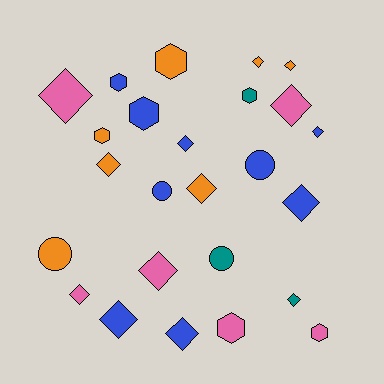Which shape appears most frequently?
Diamond, with 14 objects.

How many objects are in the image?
There are 25 objects.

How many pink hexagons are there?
There are 2 pink hexagons.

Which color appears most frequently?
Blue, with 9 objects.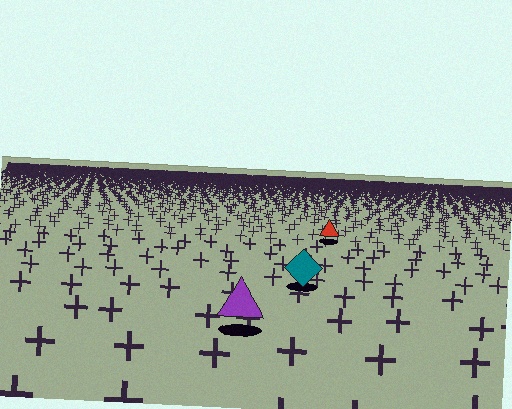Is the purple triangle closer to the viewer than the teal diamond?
Yes. The purple triangle is closer — you can tell from the texture gradient: the ground texture is coarser near it.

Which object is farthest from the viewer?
The red triangle is farthest from the viewer. It appears smaller and the ground texture around it is denser.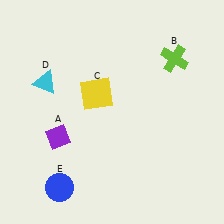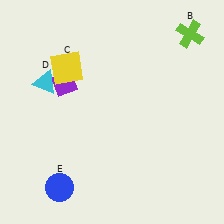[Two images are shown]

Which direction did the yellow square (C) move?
The yellow square (C) moved left.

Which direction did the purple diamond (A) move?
The purple diamond (A) moved up.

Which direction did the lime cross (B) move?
The lime cross (B) moved up.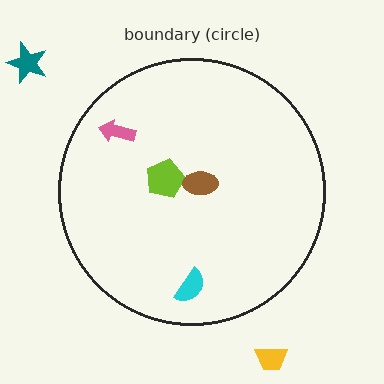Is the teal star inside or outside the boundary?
Outside.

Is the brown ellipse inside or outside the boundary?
Inside.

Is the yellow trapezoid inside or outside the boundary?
Outside.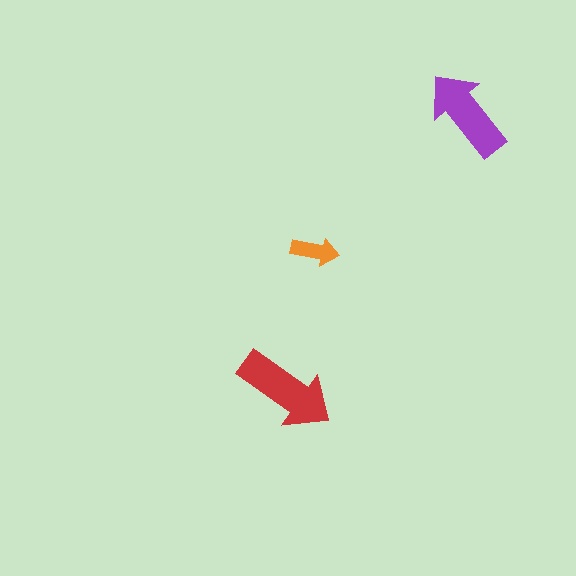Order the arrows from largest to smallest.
the red one, the purple one, the orange one.